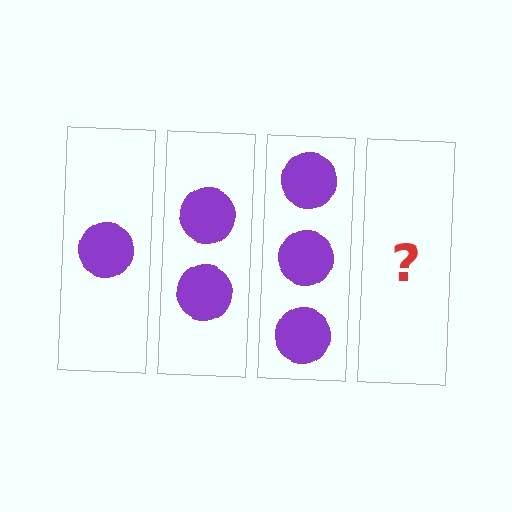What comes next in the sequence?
The next element should be 4 circles.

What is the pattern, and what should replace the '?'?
The pattern is that each step adds one more circle. The '?' should be 4 circles.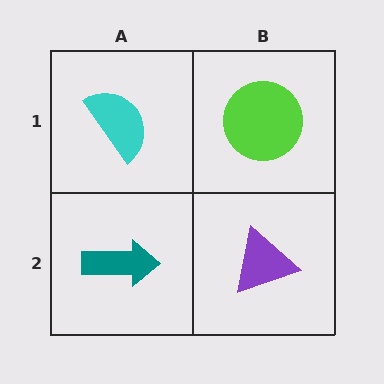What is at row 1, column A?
A cyan semicircle.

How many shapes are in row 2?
2 shapes.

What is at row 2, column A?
A teal arrow.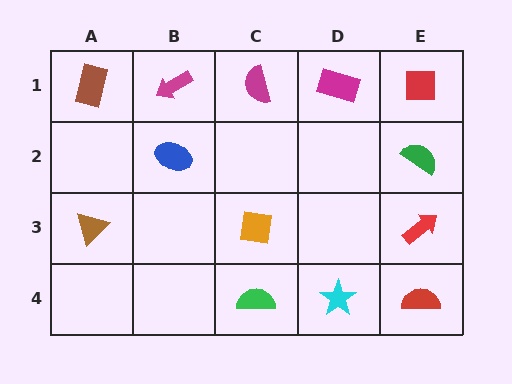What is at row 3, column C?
An orange square.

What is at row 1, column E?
A red square.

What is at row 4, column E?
A red semicircle.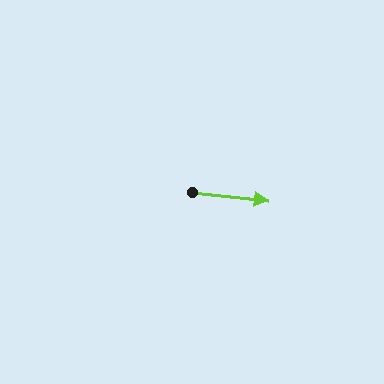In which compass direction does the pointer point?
East.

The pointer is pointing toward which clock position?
Roughly 3 o'clock.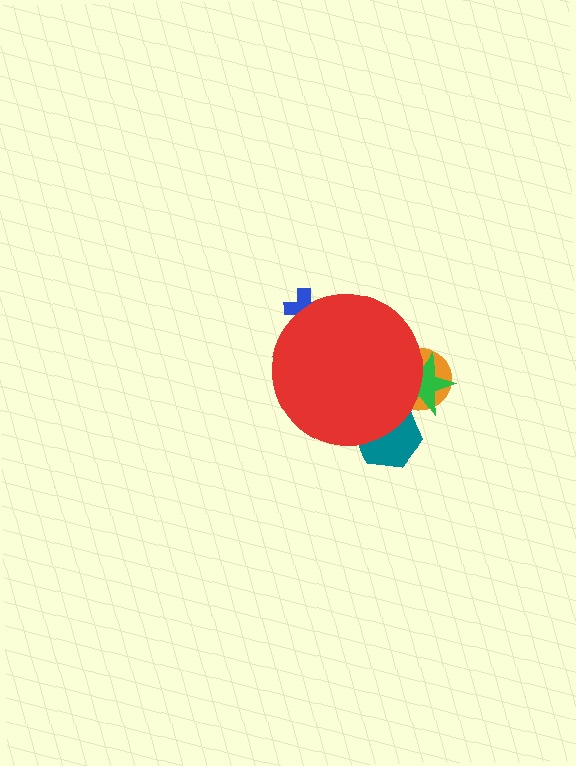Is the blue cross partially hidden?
Yes, the blue cross is partially hidden behind the red circle.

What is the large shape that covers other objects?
A red circle.